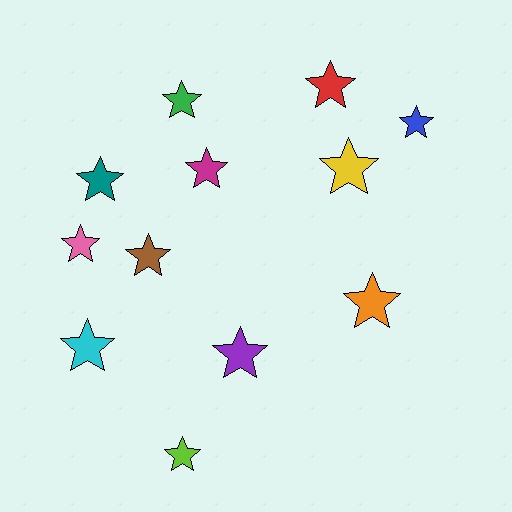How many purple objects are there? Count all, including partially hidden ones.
There is 1 purple object.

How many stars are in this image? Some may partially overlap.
There are 12 stars.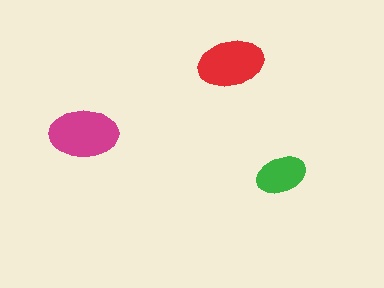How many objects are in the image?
There are 3 objects in the image.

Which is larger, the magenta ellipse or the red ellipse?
The magenta one.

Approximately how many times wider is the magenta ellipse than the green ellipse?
About 1.5 times wider.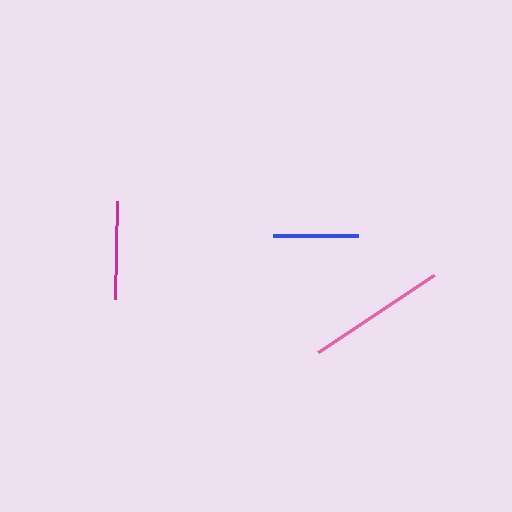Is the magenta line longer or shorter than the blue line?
The magenta line is longer than the blue line.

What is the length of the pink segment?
The pink segment is approximately 140 pixels long.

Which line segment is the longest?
The pink line is the longest at approximately 140 pixels.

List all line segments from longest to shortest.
From longest to shortest: pink, magenta, blue.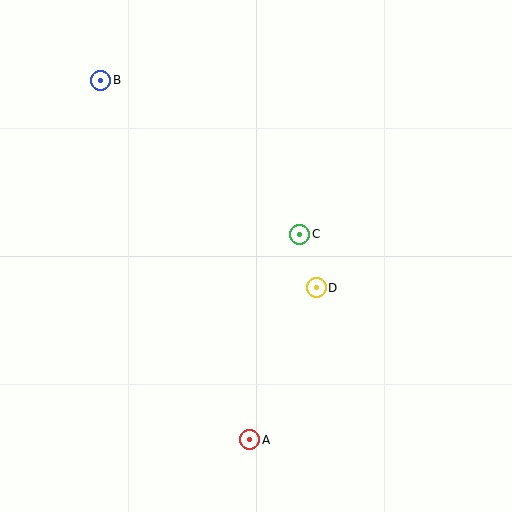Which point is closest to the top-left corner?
Point B is closest to the top-left corner.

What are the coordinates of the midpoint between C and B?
The midpoint between C and B is at (200, 157).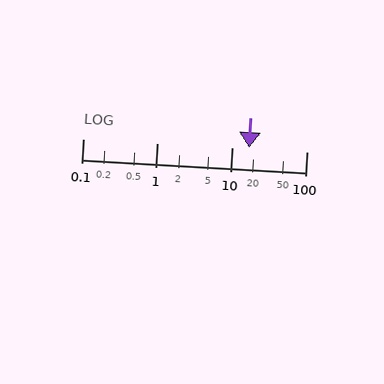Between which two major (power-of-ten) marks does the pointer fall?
The pointer is between 10 and 100.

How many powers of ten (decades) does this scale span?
The scale spans 3 decades, from 0.1 to 100.